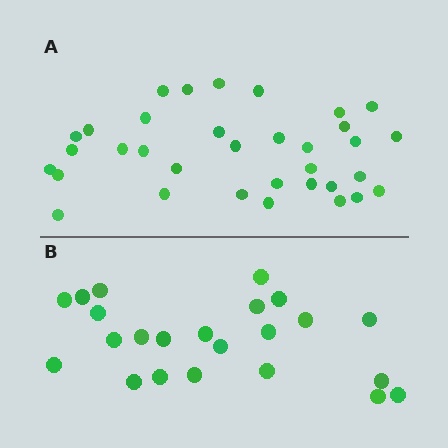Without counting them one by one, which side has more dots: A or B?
Region A (the top region) has more dots.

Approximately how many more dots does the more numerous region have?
Region A has roughly 12 or so more dots than region B.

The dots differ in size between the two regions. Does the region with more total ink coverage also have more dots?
No. Region B has more total ink coverage because its dots are larger, but region A actually contains more individual dots. Total area can be misleading — the number of items is what matters here.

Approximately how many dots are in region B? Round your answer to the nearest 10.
About 20 dots. (The exact count is 23, which rounds to 20.)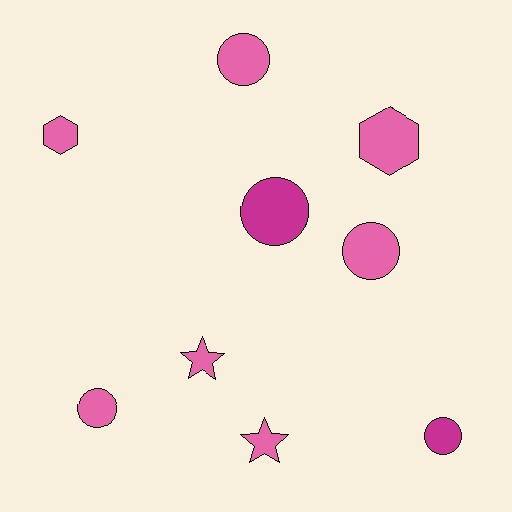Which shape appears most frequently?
Circle, with 5 objects.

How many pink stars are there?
There are 2 pink stars.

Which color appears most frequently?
Pink, with 7 objects.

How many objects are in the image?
There are 9 objects.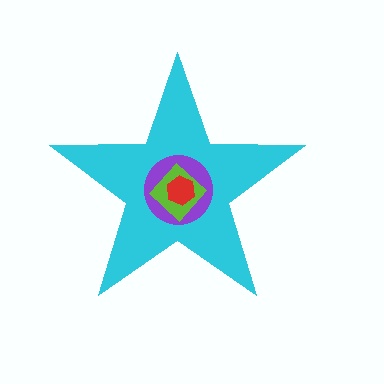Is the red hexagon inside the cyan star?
Yes.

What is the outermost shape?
The cyan star.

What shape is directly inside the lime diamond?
The red hexagon.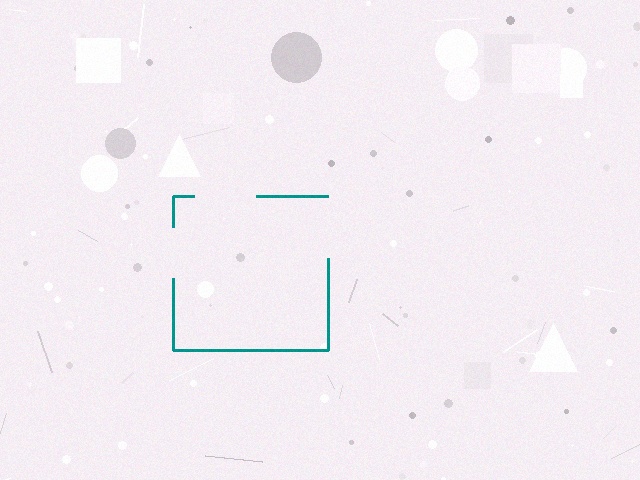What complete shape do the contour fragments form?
The contour fragments form a square.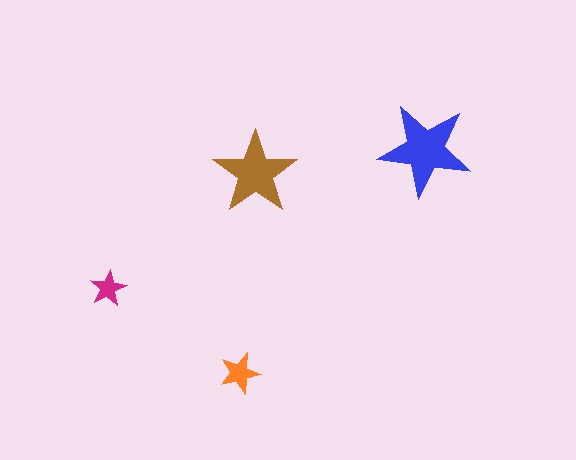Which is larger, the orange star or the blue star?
The blue one.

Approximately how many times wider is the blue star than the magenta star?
About 2.5 times wider.